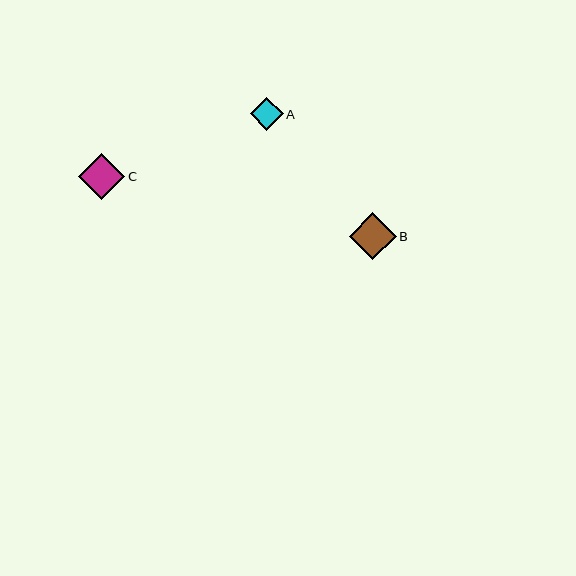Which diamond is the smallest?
Diamond A is the smallest with a size of approximately 33 pixels.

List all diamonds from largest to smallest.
From largest to smallest: B, C, A.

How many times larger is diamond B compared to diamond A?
Diamond B is approximately 1.4 times the size of diamond A.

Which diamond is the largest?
Diamond B is the largest with a size of approximately 47 pixels.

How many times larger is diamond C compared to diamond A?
Diamond C is approximately 1.4 times the size of diamond A.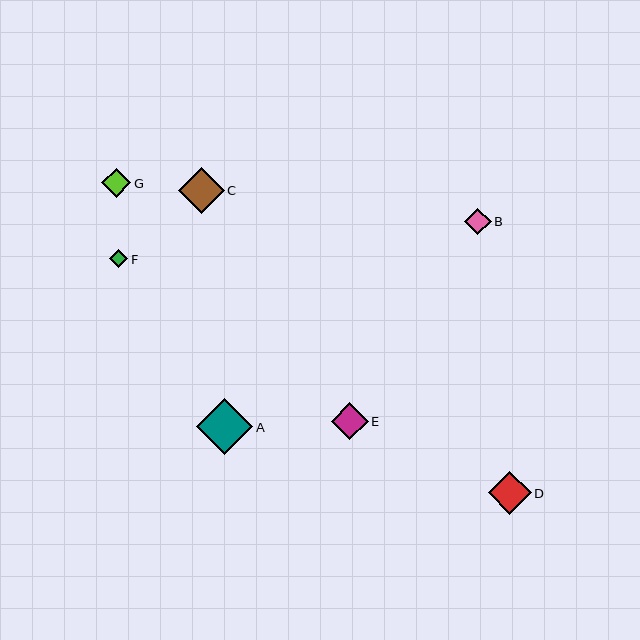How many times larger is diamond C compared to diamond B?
Diamond C is approximately 1.7 times the size of diamond B.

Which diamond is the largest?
Diamond A is the largest with a size of approximately 56 pixels.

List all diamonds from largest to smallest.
From largest to smallest: A, C, D, E, G, B, F.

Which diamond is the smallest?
Diamond F is the smallest with a size of approximately 18 pixels.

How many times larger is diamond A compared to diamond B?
Diamond A is approximately 2.1 times the size of diamond B.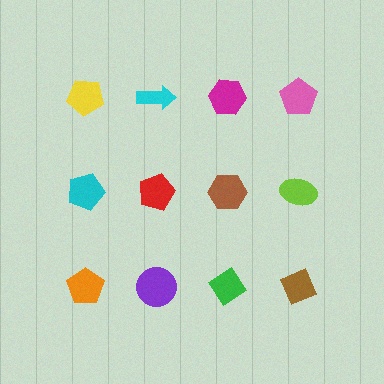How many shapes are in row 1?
4 shapes.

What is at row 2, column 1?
A cyan pentagon.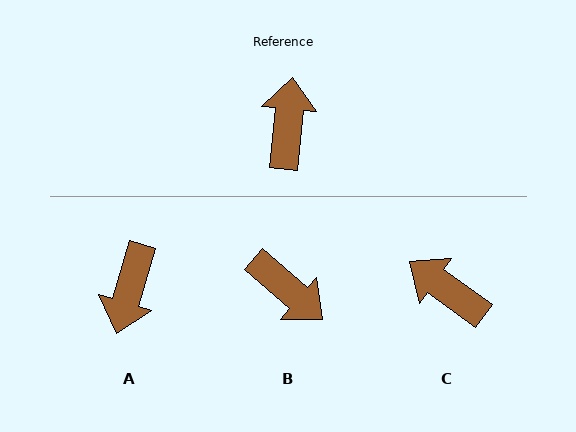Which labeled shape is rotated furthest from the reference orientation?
A, about 169 degrees away.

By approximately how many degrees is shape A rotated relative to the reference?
Approximately 169 degrees counter-clockwise.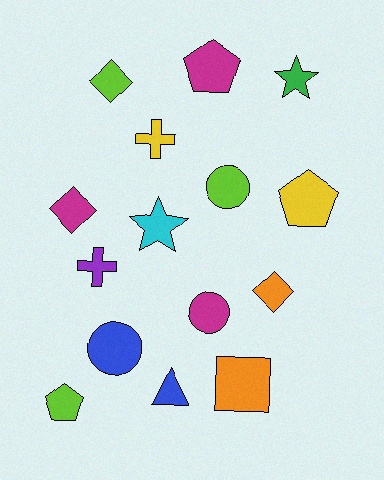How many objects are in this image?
There are 15 objects.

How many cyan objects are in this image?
There is 1 cyan object.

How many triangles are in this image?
There is 1 triangle.